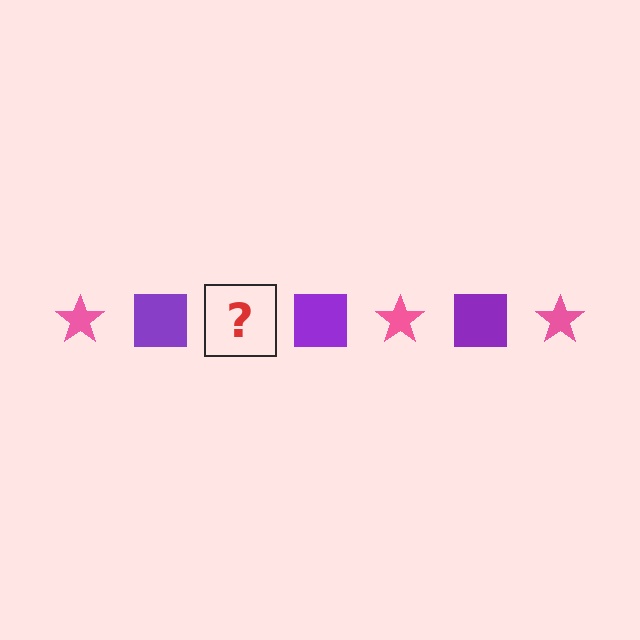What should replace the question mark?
The question mark should be replaced with a pink star.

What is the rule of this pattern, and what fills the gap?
The rule is that the pattern alternates between pink star and purple square. The gap should be filled with a pink star.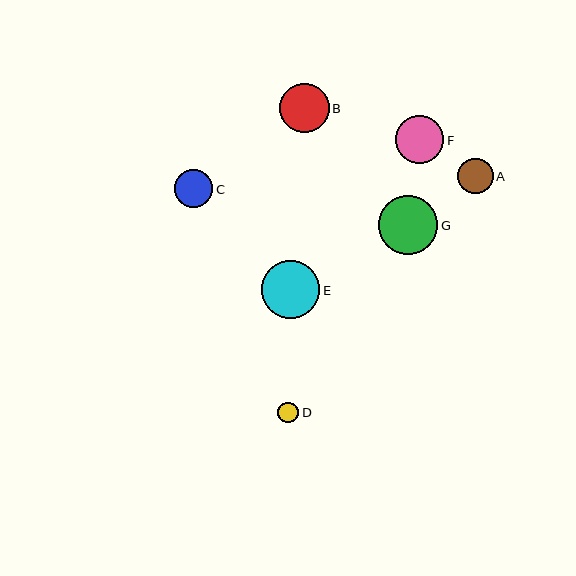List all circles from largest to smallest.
From largest to smallest: G, E, B, F, C, A, D.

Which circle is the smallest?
Circle D is the smallest with a size of approximately 21 pixels.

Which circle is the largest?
Circle G is the largest with a size of approximately 59 pixels.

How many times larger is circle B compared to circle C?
Circle B is approximately 1.3 times the size of circle C.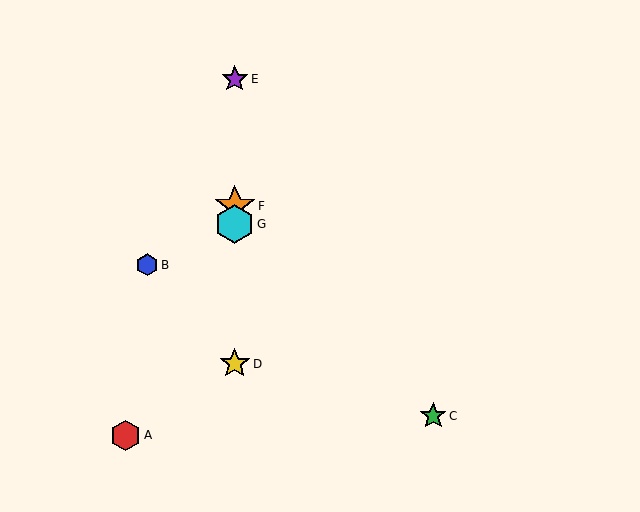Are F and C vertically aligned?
No, F is at x≈235 and C is at x≈433.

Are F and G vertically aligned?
Yes, both are at x≈235.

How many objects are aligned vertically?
4 objects (D, E, F, G) are aligned vertically.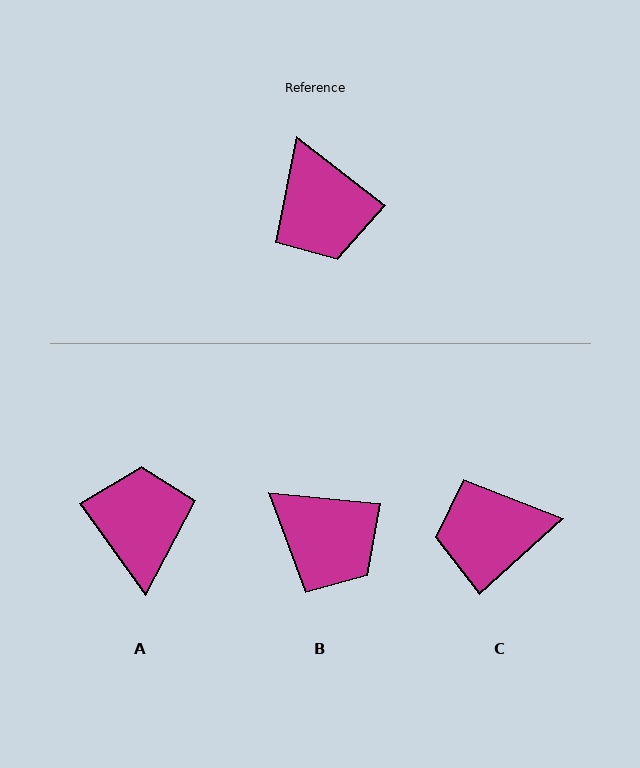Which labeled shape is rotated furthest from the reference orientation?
A, about 163 degrees away.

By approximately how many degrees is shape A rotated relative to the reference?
Approximately 163 degrees counter-clockwise.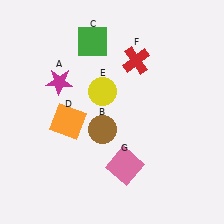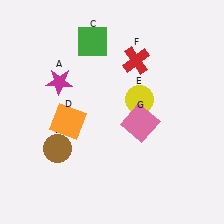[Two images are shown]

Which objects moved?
The objects that moved are: the brown circle (B), the yellow circle (E), the pink square (G).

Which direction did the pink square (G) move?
The pink square (G) moved up.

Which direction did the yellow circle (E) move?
The yellow circle (E) moved right.